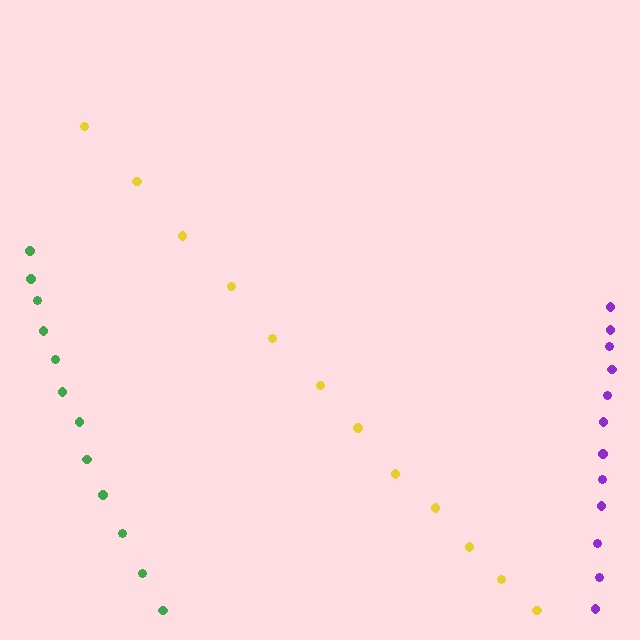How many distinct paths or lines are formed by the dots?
There are 3 distinct paths.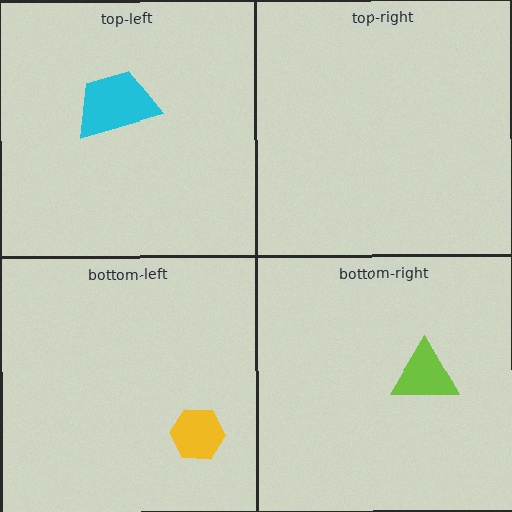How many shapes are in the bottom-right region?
1.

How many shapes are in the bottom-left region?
1.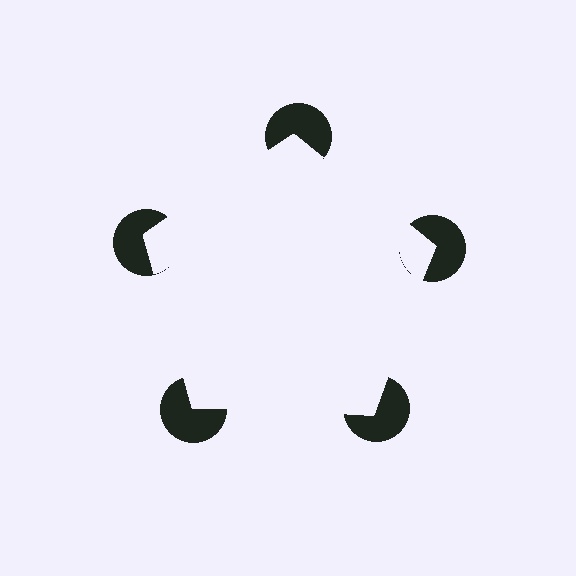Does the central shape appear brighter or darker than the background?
It typically appears slightly brighter than the background, even though no actual brightness change is drawn.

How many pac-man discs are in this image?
There are 5 — one at each vertex of the illusory pentagon.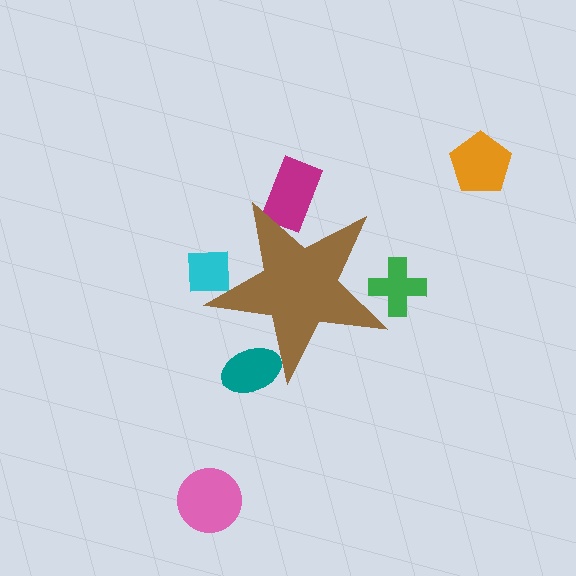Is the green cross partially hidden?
Yes, the green cross is partially hidden behind the brown star.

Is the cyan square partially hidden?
Yes, the cyan square is partially hidden behind the brown star.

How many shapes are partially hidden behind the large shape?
4 shapes are partially hidden.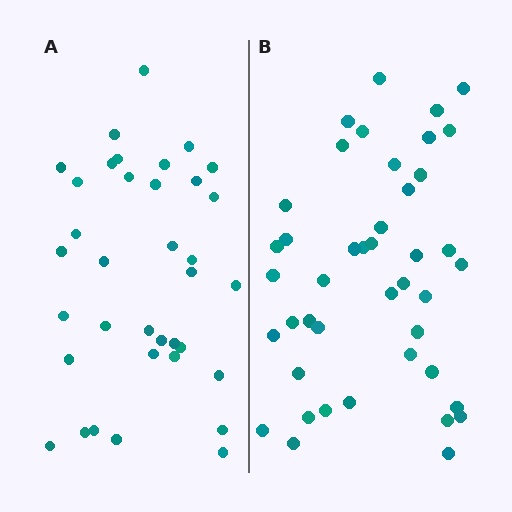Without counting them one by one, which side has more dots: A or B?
Region B (the right region) has more dots.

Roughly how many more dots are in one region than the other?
Region B has roughly 8 or so more dots than region A.